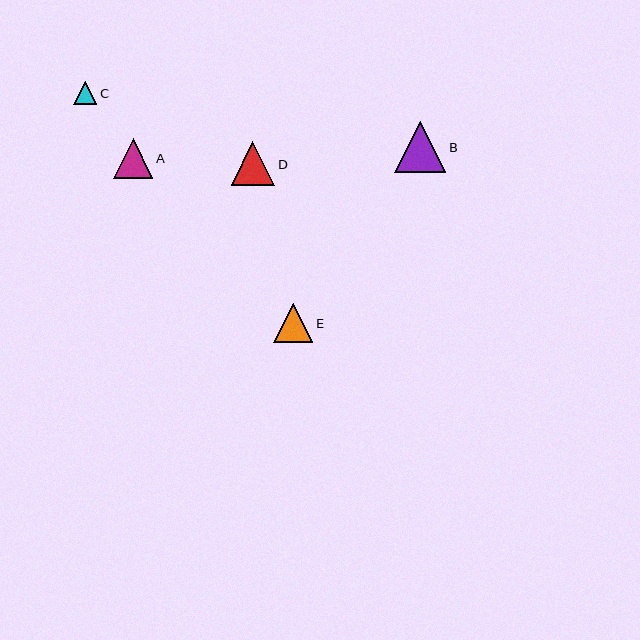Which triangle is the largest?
Triangle B is the largest with a size of approximately 51 pixels.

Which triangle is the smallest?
Triangle C is the smallest with a size of approximately 23 pixels.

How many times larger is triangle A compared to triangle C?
Triangle A is approximately 1.7 times the size of triangle C.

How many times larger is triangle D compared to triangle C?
Triangle D is approximately 1.9 times the size of triangle C.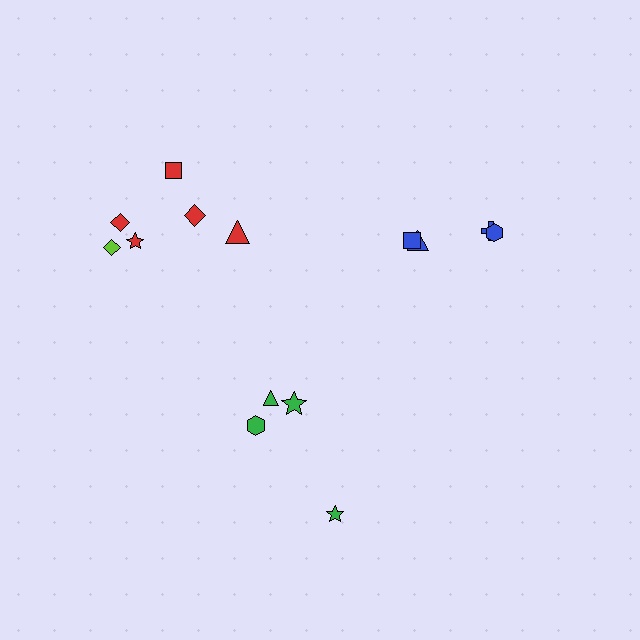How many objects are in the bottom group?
There are 4 objects.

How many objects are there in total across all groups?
There are 14 objects.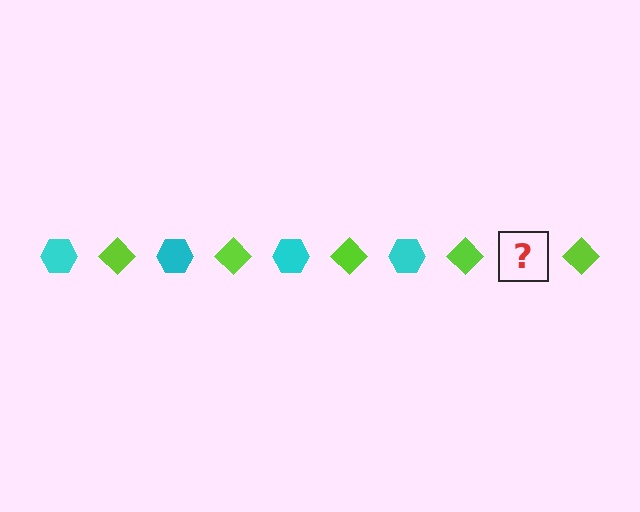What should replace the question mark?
The question mark should be replaced with a cyan hexagon.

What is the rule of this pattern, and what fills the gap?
The rule is that the pattern alternates between cyan hexagon and lime diamond. The gap should be filled with a cyan hexagon.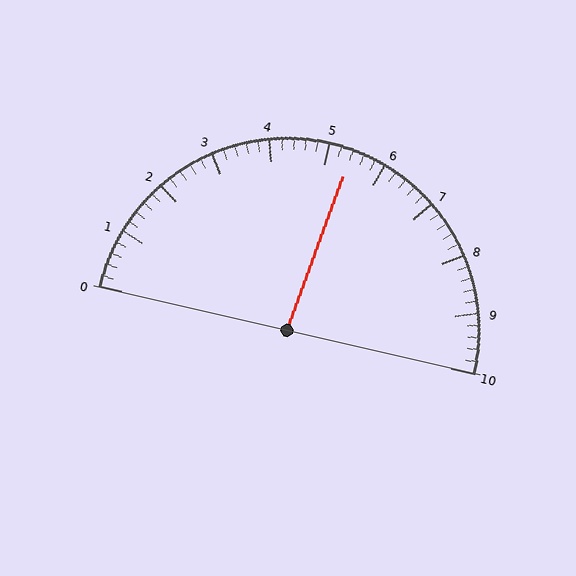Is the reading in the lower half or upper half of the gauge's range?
The reading is in the upper half of the range (0 to 10).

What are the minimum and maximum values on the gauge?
The gauge ranges from 0 to 10.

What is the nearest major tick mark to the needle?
The nearest major tick mark is 5.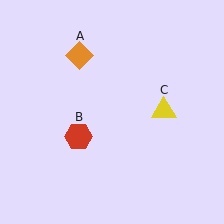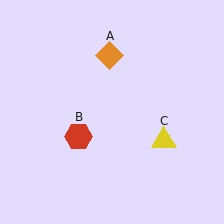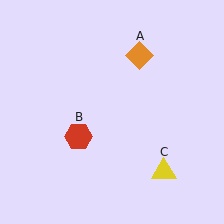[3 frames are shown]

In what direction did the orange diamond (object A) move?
The orange diamond (object A) moved right.